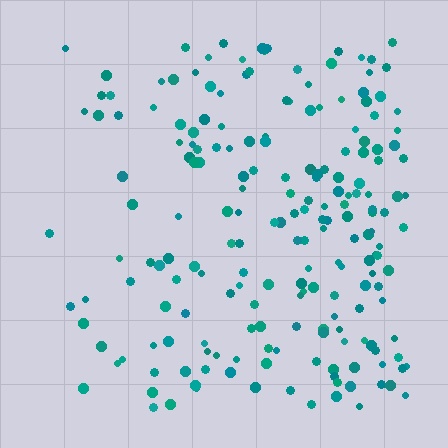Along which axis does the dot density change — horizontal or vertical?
Horizontal.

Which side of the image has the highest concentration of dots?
The right.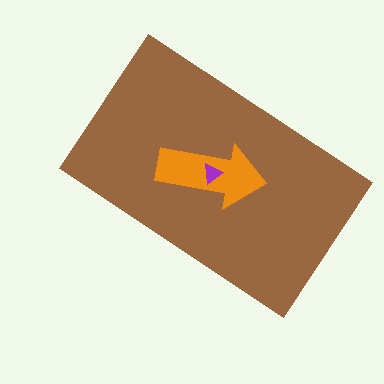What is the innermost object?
The purple triangle.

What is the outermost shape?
The brown rectangle.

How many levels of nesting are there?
3.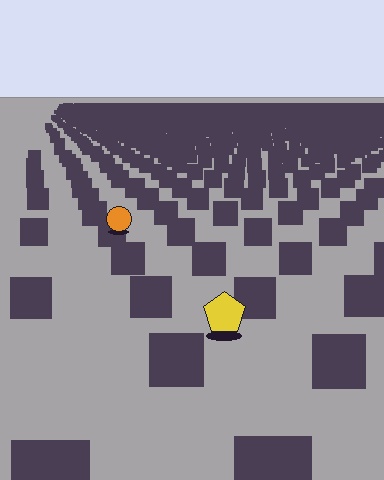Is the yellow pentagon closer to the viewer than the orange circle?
Yes. The yellow pentagon is closer — you can tell from the texture gradient: the ground texture is coarser near it.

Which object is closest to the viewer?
The yellow pentagon is closest. The texture marks near it are larger and more spread out.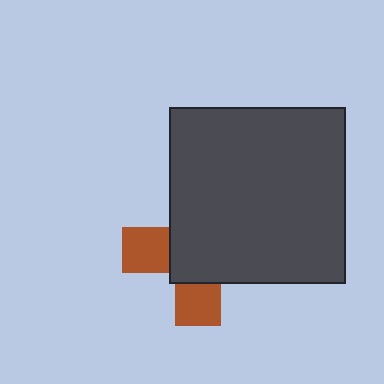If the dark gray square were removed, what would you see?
You would see the complete brown cross.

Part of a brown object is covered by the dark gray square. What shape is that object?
It is a cross.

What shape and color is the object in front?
The object in front is a dark gray square.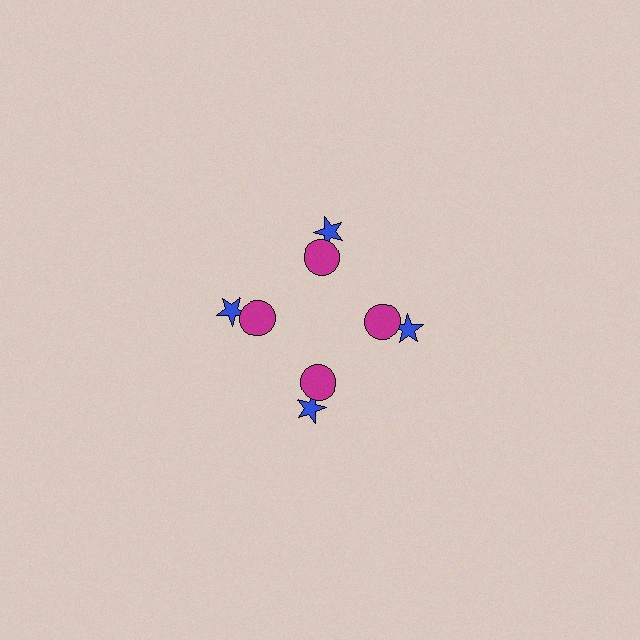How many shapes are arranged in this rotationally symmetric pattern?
There are 8 shapes, arranged in 4 groups of 2.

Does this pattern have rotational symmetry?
Yes, this pattern has 4-fold rotational symmetry. It looks the same after rotating 90 degrees around the center.